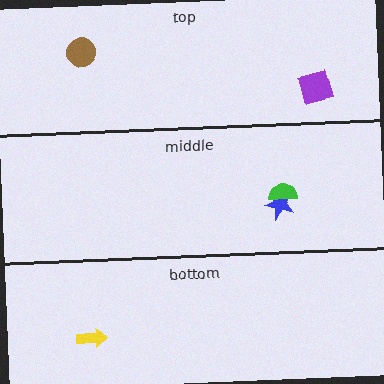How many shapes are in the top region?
2.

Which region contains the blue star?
The middle region.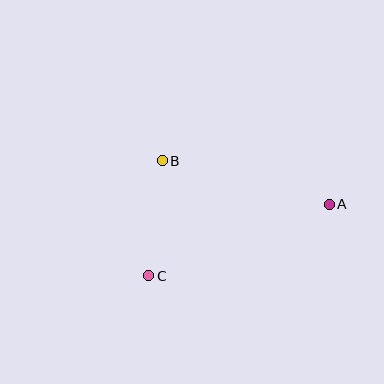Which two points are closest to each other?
Points B and C are closest to each other.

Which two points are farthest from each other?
Points A and C are farthest from each other.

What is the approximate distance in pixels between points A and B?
The distance between A and B is approximately 172 pixels.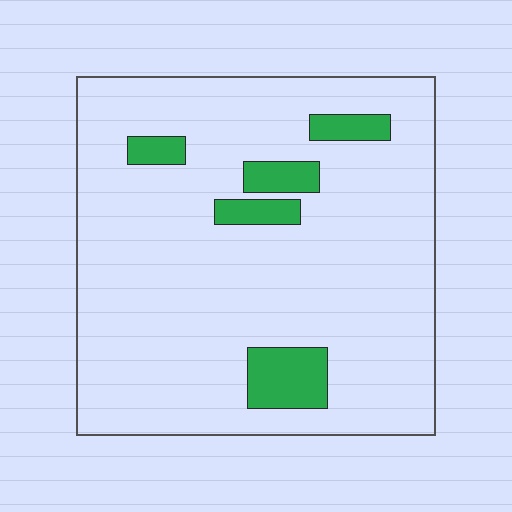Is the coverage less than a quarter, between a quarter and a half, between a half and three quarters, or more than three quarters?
Less than a quarter.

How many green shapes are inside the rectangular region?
5.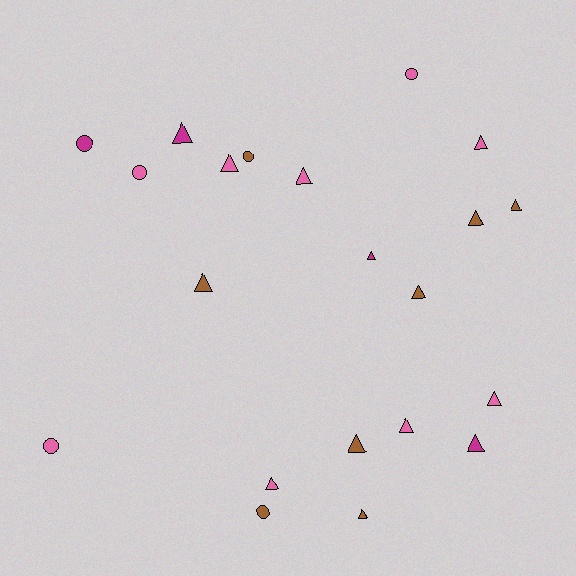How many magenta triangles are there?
There are 3 magenta triangles.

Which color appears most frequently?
Pink, with 9 objects.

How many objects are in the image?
There are 21 objects.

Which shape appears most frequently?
Triangle, with 15 objects.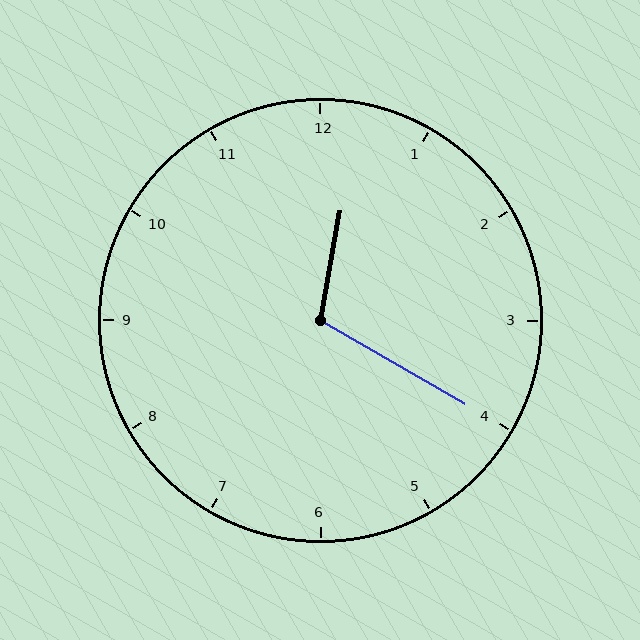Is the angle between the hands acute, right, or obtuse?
It is obtuse.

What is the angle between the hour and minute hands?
Approximately 110 degrees.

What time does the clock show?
12:20.